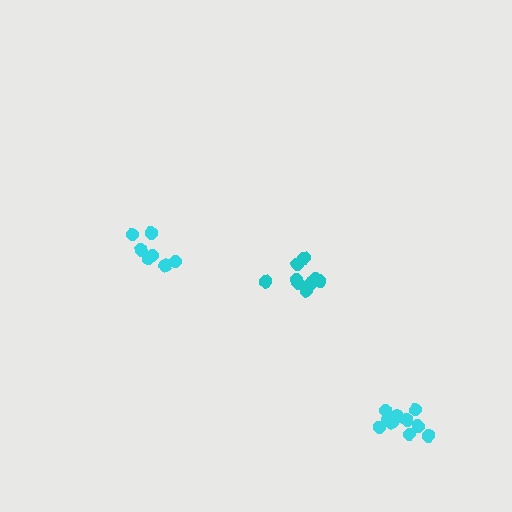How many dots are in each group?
Group 1: 11 dots, Group 2: 7 dots, Group 3: 9 dots (27 total).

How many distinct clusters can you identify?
There are 3 distinct clusters.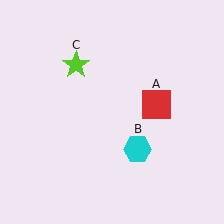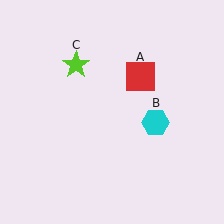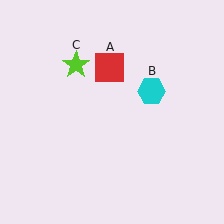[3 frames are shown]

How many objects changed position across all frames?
2 objects changed position: red square (object A), cyan hexagon (object B).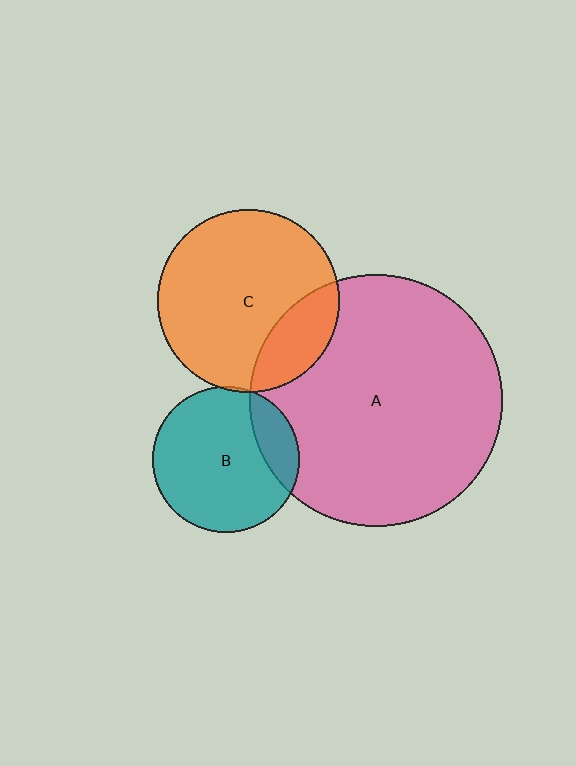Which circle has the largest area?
Circle A (pink).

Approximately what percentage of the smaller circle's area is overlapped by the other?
Approximately 5%.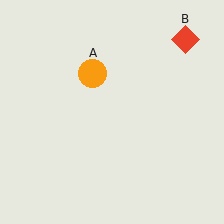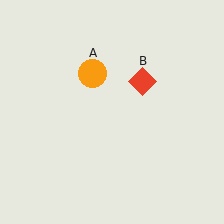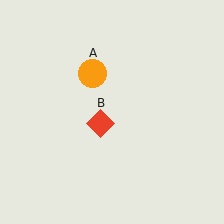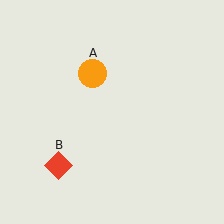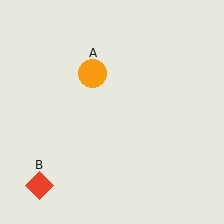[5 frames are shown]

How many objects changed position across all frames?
1 object changed position: red diamond (object B).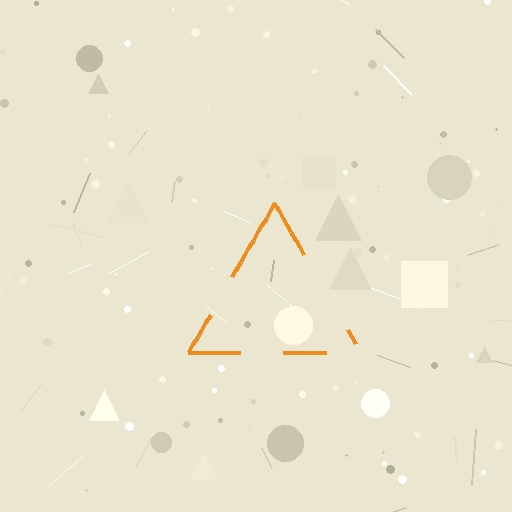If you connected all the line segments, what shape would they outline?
They would outline a triangle.